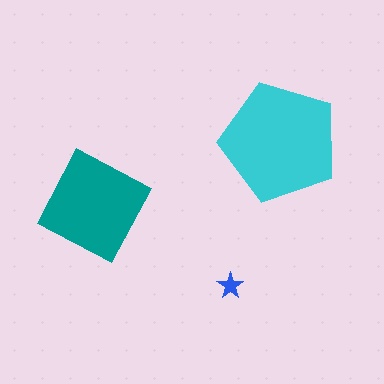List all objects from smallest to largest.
The blue star, the teal diamond, the cyan pentagon.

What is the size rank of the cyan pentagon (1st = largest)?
1st.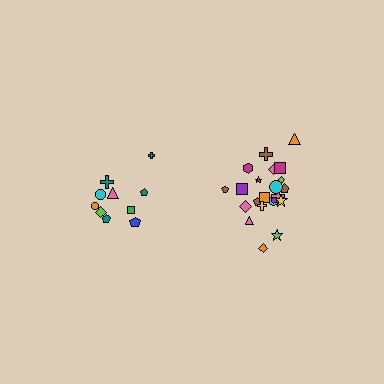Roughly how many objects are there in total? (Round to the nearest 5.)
Roughly 30 objects in total.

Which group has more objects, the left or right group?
The right group.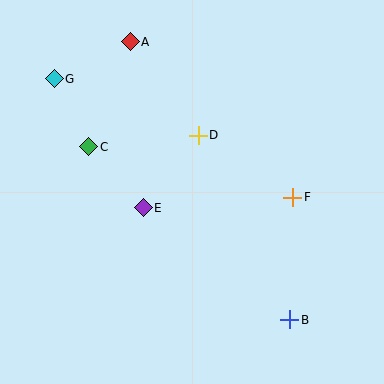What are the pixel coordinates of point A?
Point A is at (130, 42).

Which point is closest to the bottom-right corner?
Point B is closest to the bottom-right corner.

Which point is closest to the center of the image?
Point E at (143, 208) is closest to the center.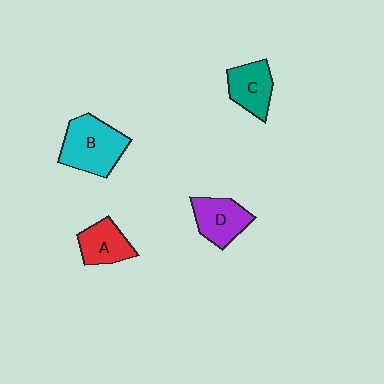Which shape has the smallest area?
Shape A (red).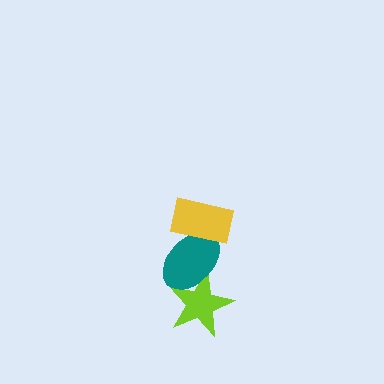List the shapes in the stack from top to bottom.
From top to bottom: the yellow rectangle, the teal ellipse, the lime star.